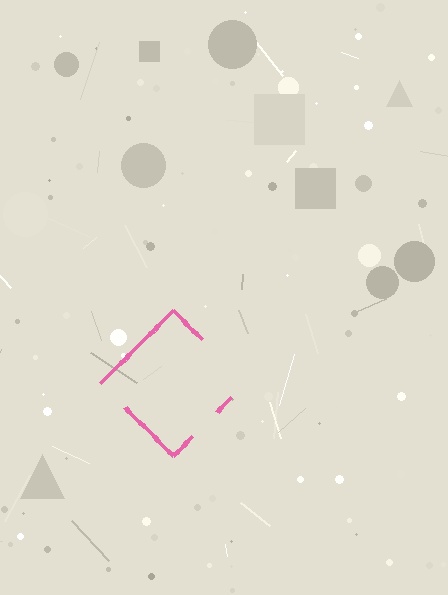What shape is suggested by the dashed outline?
The dashed outline suggests a diamond.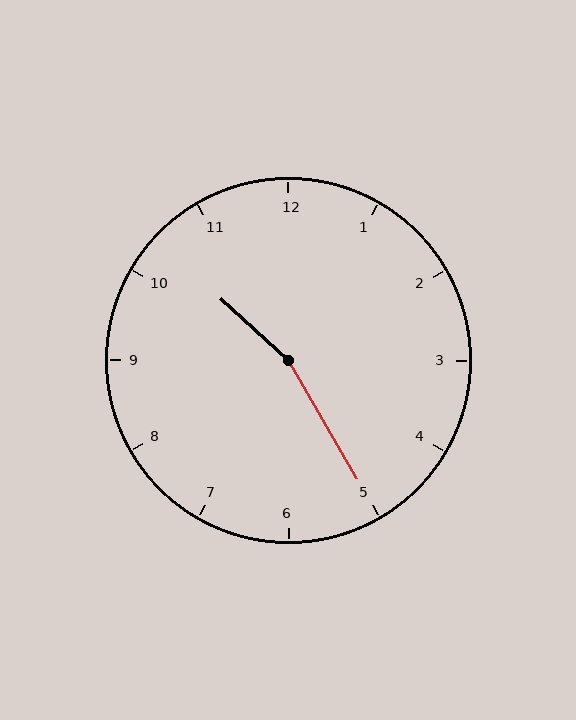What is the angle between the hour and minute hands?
Approximately 162 degrees.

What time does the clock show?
10:25.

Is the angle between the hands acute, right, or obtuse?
It is obtuse.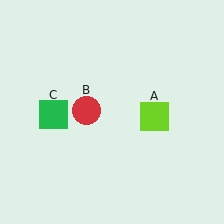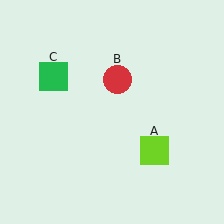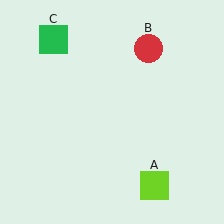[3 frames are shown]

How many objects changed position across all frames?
3 objects changed position: lime square (object A), red circle (object B), green square (object C).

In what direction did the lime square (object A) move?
The lime square (object A) moved down.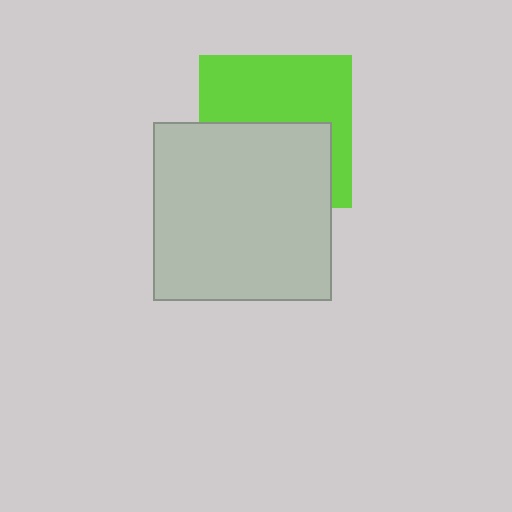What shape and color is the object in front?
The object in front is a light gray square.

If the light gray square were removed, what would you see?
You would see the complete lime square.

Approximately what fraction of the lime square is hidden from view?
Roughly 49% of the lime square is hidden behind the light gray square.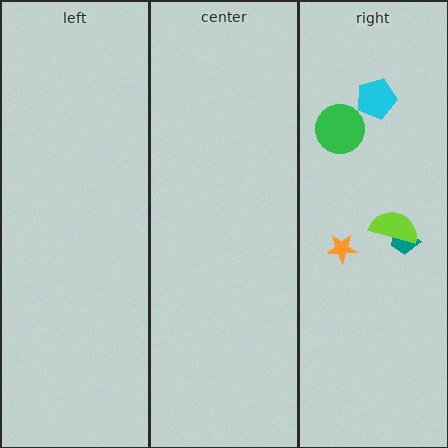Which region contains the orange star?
The right region.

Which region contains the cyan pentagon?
The right region.